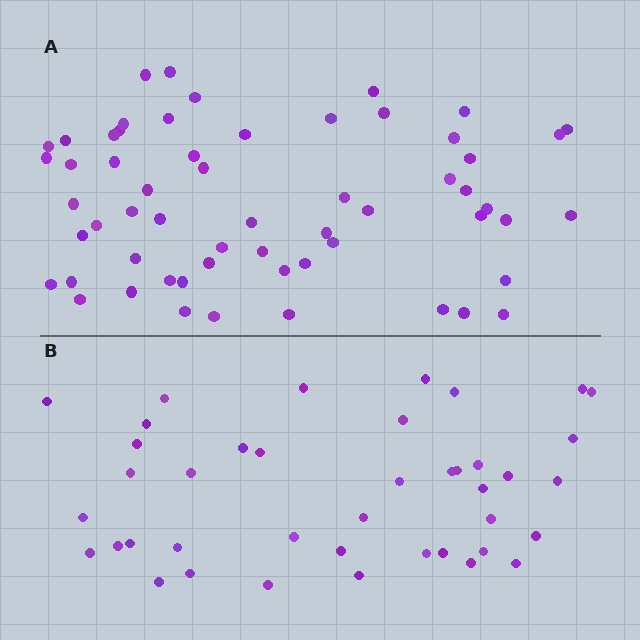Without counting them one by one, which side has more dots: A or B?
Region A (the top region) has more dots.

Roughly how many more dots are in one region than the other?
Region A has approximately 20 more dots than region B.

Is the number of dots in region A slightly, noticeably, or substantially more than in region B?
Region A has noticeably more, but not dramatically so. The ratio is roughly 1.4 to 1.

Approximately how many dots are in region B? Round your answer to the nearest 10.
About 40 dots. (The exact count is 41, which rounds to 40.)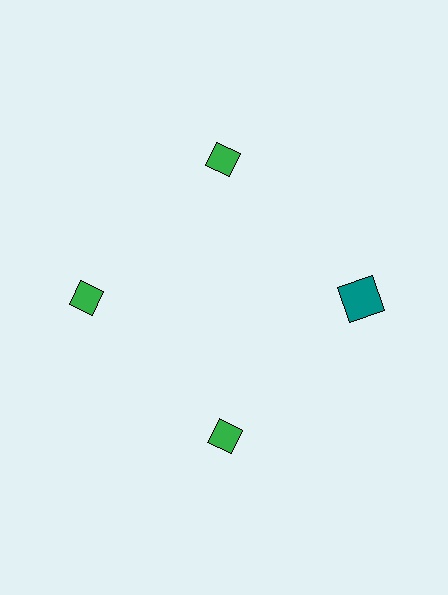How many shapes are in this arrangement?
There are 4 shapes arranged in a ring pattern.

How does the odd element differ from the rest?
It differs in both color (teal instead of green) and shape (square instead of diamond).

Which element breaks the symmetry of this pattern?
The teal square at roughly the 3 o'clock position breaks the symmetry. All other shapes are green diamonds.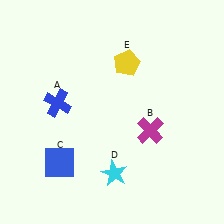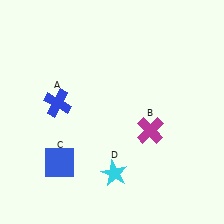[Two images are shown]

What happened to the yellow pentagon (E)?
The yellow pentagon (E) was removed in Image 2. It was in the top-right area of Image 1.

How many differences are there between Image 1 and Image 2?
There is 1 difference between the two images.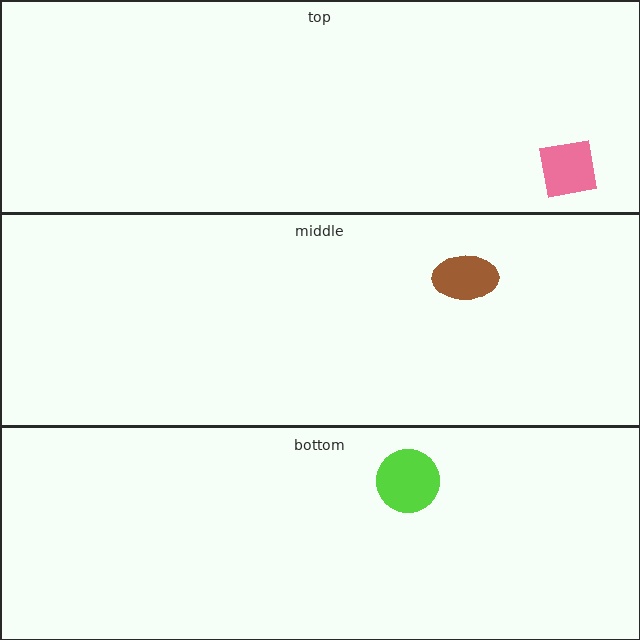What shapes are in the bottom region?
The lime circle.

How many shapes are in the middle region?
1.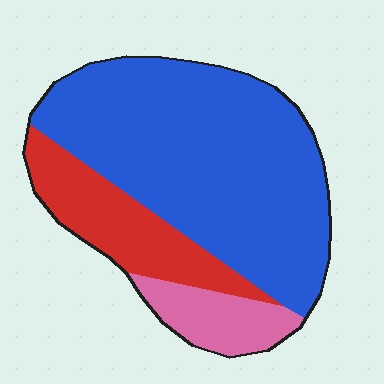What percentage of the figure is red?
Red takes up about one fifth (1/5) of the figure.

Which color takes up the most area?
Blue, at roughly 70%.